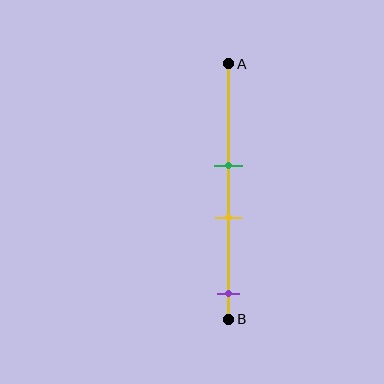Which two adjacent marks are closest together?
The green and yellow marks are the closest adjacent pair.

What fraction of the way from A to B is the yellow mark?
The yellow mark is approximately 60% (0.6) of the way from A to B.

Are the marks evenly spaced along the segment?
No, the marks are not evenly spaced.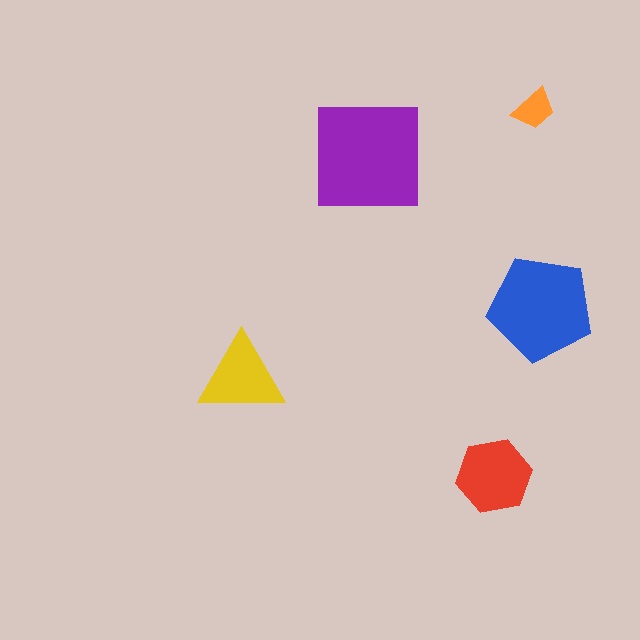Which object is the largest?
The purple square.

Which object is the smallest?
The orange trapezoid.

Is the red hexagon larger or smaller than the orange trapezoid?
Larger.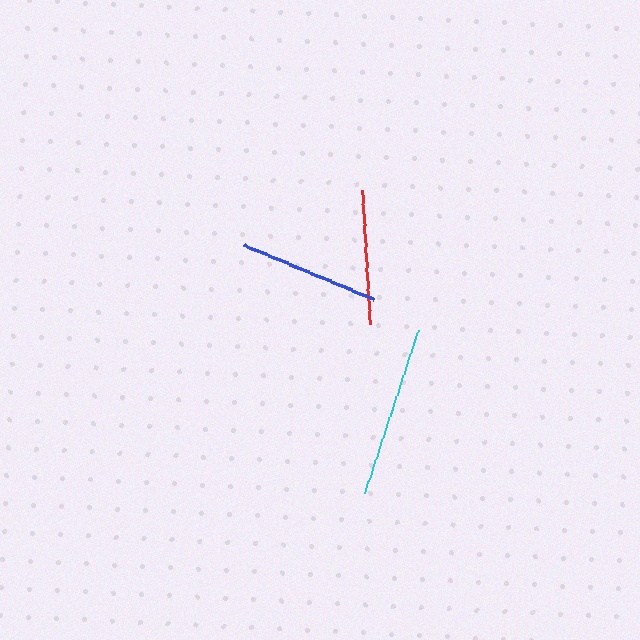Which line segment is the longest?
The cyan line is the longest at approximately 173 pixels.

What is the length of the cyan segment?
The cyan segment is approximately 173 pixels long.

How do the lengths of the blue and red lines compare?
The blue and red lines are approximately the same length.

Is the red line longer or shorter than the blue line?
The blue line is longer than the red line.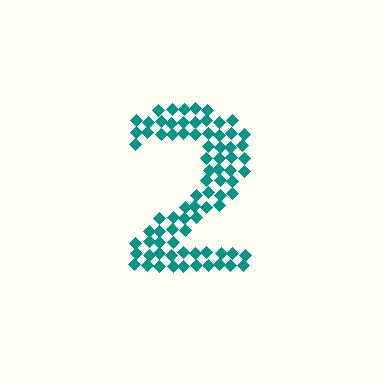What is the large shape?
The large shape is the digit 2.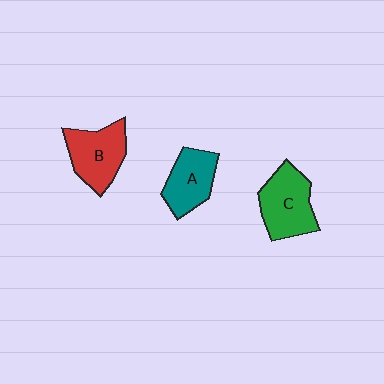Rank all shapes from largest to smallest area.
From largest to smallest: C (green), B (red), A (teal).